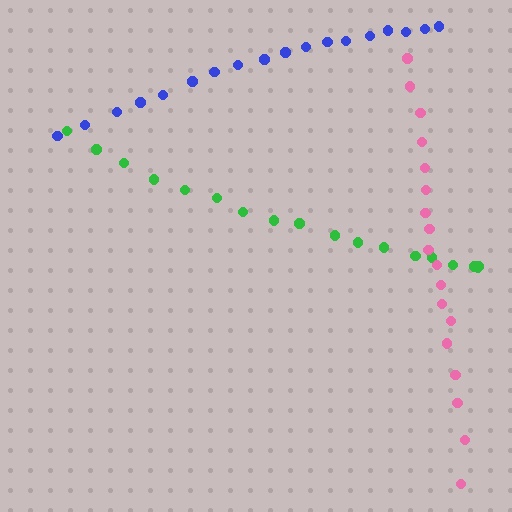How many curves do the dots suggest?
There are 3 distinct paths.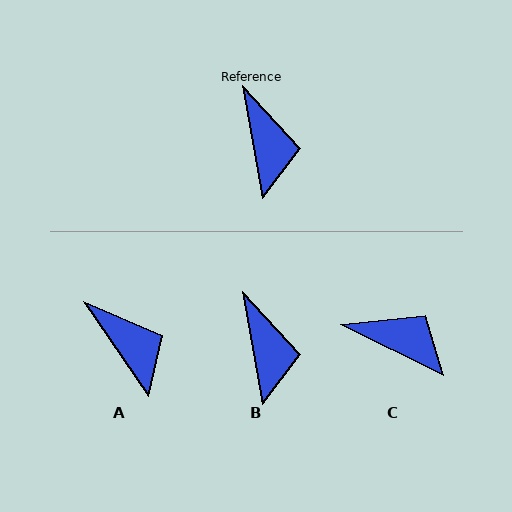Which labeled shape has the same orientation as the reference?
B.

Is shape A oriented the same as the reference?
No, it is off by about 25 degrees.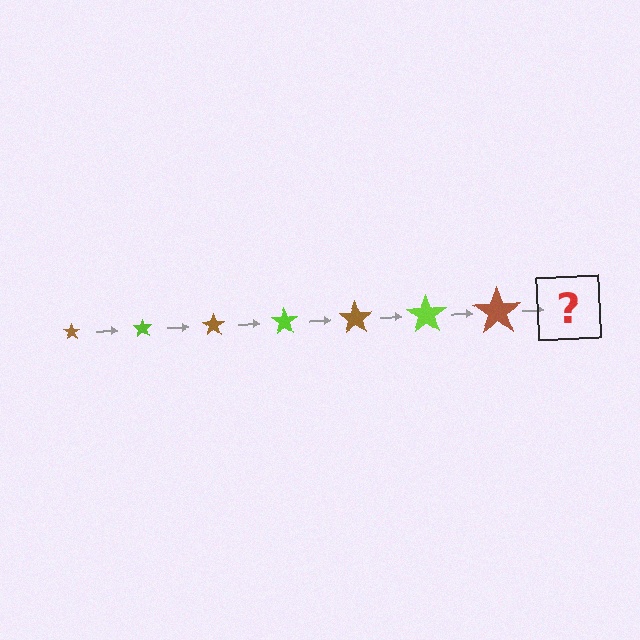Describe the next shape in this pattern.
It should be a lime star, larger than the previous one.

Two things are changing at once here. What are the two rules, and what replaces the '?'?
The two rules are that the star grows larger each step and the color cycles through brown and lime. The '?' should be a lime star, larger than the previous one.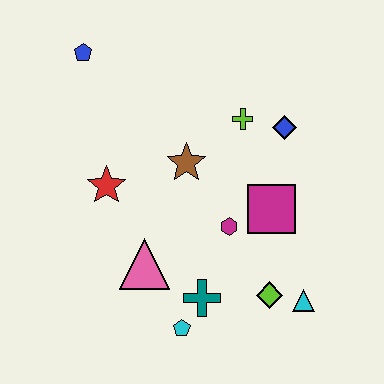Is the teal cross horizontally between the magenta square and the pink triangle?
Yes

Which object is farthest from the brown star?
The cyan triangle is farthest from the brown star.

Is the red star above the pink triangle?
Yes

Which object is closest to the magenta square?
The magenta hexagon is closest to the magenta square.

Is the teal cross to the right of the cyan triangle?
No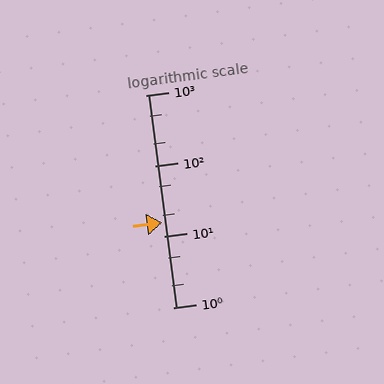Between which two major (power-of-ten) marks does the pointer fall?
The pointer is between 10 and 100.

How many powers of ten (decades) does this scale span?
The scale spans 3 decades, from 1 to 1000.